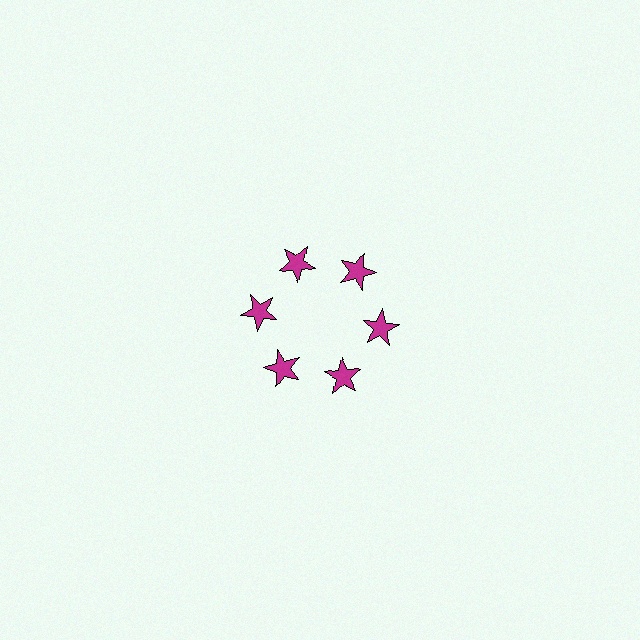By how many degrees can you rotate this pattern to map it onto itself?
The pattern maps onto itself every 60 degrees of rotation.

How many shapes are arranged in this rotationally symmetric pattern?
There are 6 shapes, arranged in 6 groups of 1.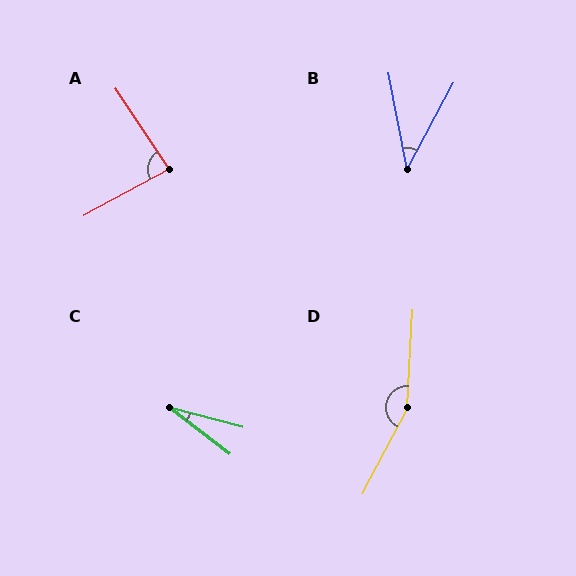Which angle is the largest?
D, at approximately 155 degrees.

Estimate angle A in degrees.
Approximately 85 degrees.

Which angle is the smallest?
C, at approximately 23 degrees.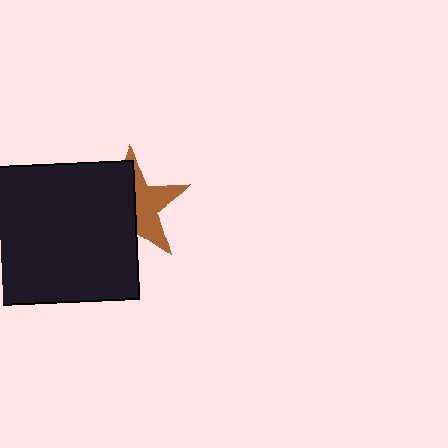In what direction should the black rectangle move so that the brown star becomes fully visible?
The black rectangle should move left. That is the shortest direction to clear the overlap and leave the brown star fully visible.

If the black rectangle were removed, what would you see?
You would see the complete brown star.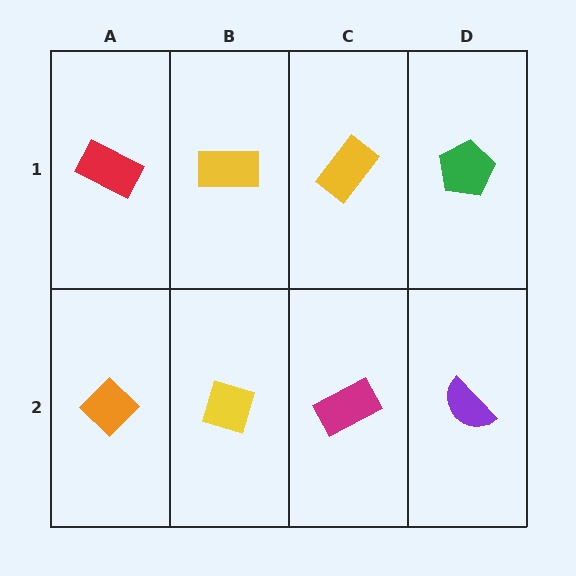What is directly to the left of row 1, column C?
A yellow rectangle.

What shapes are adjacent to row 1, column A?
An orange diamond (row 2, column A), a yellow rectangle (row 1, column B).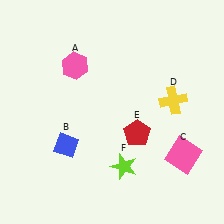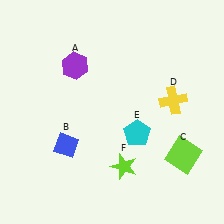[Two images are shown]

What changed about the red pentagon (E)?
In Image 1, E is red. In Image 2, it changed to cyan.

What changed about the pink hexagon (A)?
In Image 1, A is pink. In Image 2, it changed to purple.